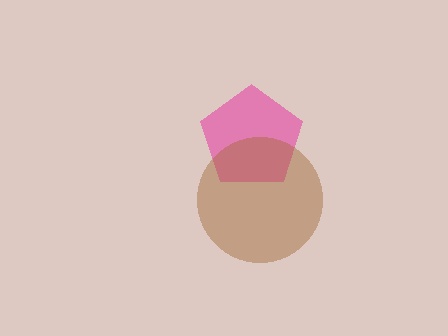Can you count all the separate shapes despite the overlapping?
Yes, there are 2 separate shapes.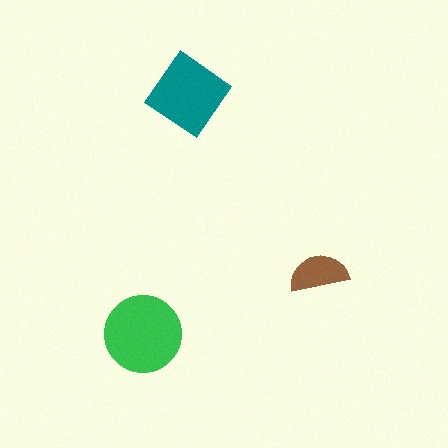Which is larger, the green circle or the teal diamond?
The green circle.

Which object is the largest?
The green circle.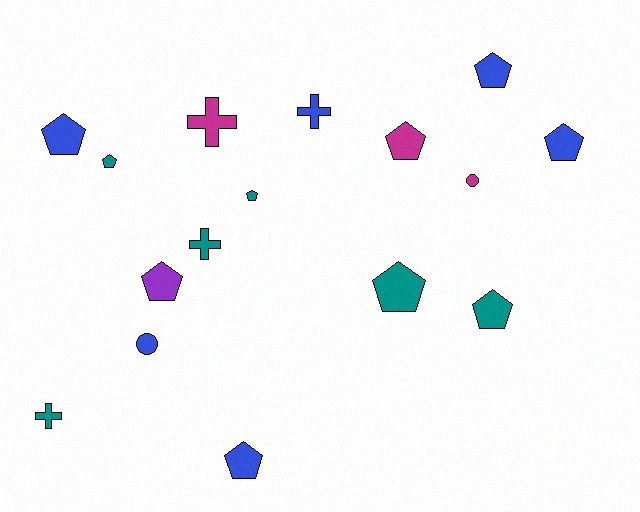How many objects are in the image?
There are 16 objects.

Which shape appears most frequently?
Pentagon, with 10 objects.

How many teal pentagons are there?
There are 4 teal pentagons.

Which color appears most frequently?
Teal, with 6 objects.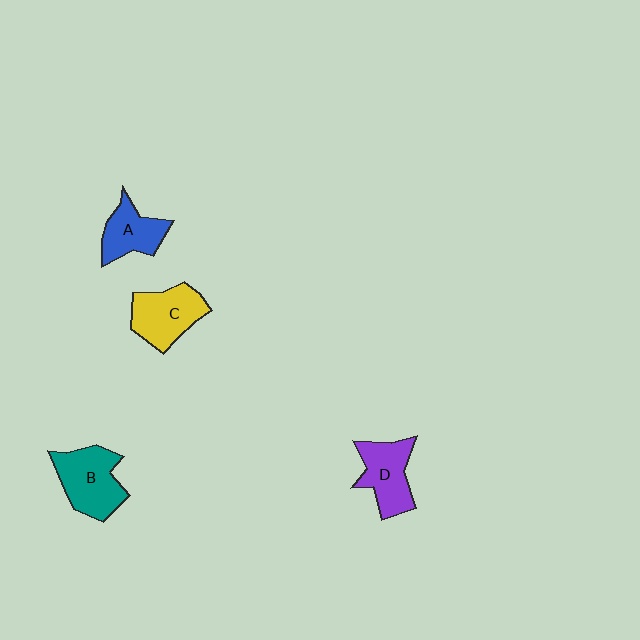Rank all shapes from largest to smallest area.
From largest to smallest: B (teal), C (yellow), D (purple), A (blue).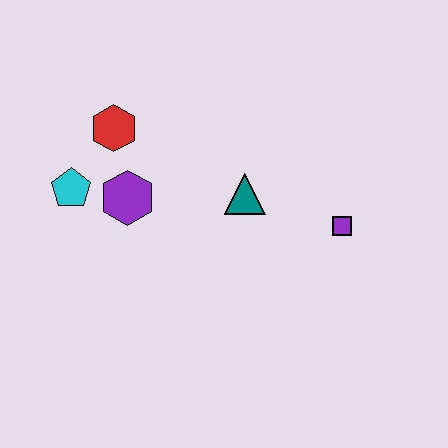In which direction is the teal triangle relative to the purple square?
The teal triangle is to the left of the purple square.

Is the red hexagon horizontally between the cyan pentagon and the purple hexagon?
Yes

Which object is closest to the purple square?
The teal triangle is closest to the purple square.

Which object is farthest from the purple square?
The cyan pentagon is farthest from the purple square.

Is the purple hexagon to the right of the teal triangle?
No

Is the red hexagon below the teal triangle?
No